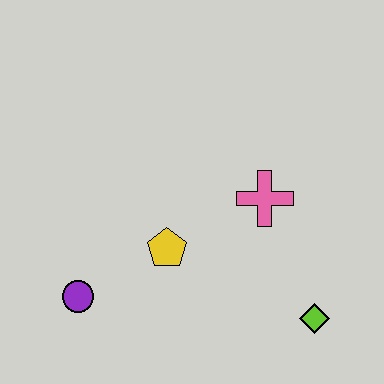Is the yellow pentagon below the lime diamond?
No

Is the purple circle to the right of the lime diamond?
No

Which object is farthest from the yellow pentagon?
The lime diamond is farthest from the yellow pentagon.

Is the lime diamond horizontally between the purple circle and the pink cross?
No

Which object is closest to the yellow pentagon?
The purple circle is closest to the yellow pentagon.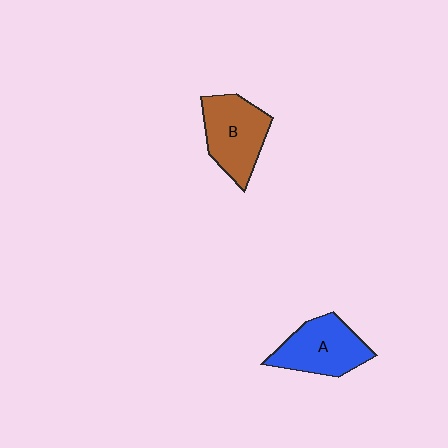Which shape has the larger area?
Shape B (brown).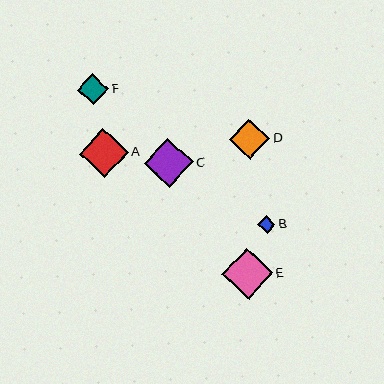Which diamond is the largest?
Diamond E is the largest with a size of approximately 51 pixels.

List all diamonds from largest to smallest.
From largest to smallest: E, A, C, D, F, B.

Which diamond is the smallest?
Diamond B is the smallest with a size of approximately 18 pixels.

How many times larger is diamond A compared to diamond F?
Diamond A is approximately 1.6 times the size of diamond F.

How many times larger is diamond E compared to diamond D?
Diamond E is approximately 1.3 times the size of diamond D.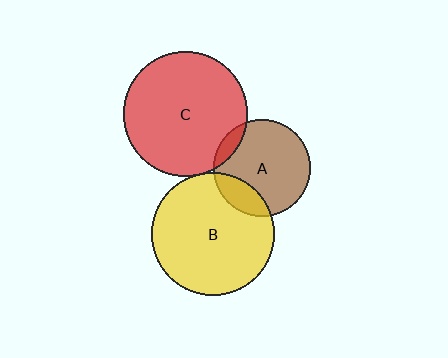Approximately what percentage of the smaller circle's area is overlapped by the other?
Approximately 10%.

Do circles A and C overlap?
Yes.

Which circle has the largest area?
Circle C (red).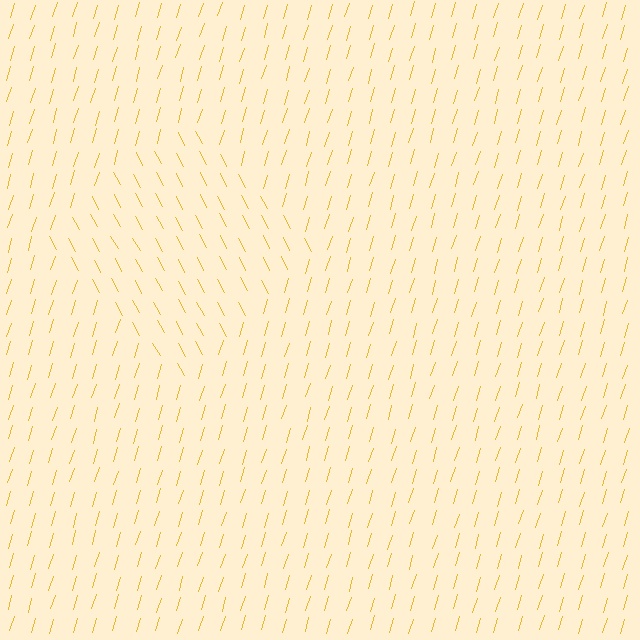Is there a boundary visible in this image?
Yes, there is a texture boundary formed by a change in line orientation.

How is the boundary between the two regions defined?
The boundary is defined purely by a change in line orientation (approximately 45 degrees difference). All lines are the same color and thickness.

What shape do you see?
I see a diamond.